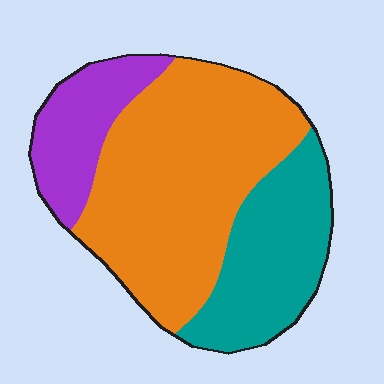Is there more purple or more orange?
Orange.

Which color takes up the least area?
Purple, at roughly 15%.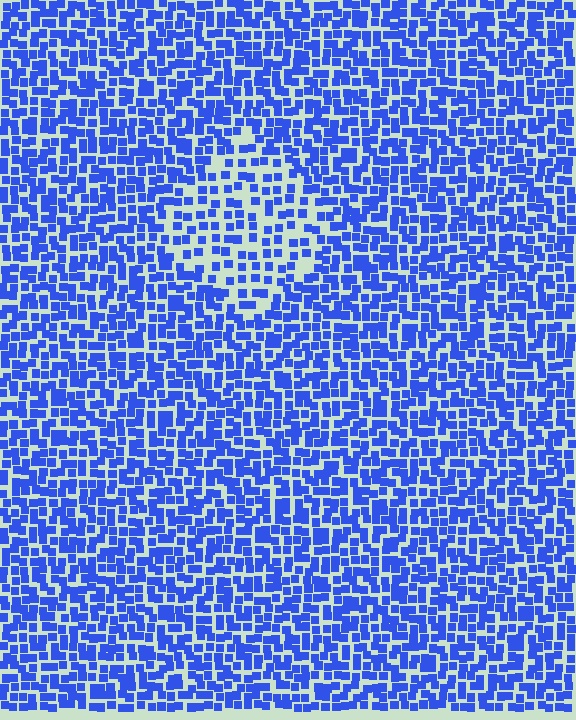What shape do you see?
I see a diamond.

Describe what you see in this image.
The image contains small blue elements arranged at two different densities. A diamond-shaped region is visible where the elements are less densely packed than the surrounding area.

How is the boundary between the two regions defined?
The boundary is defined by a change in element density (approximately 1.8x ratio). All elements are the same color, size, and shape.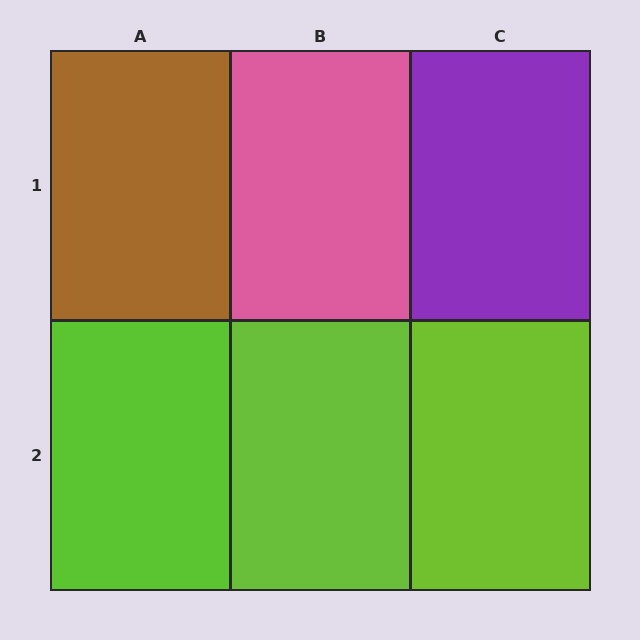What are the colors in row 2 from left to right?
Lime, lime, lime.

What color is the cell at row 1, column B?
Pink.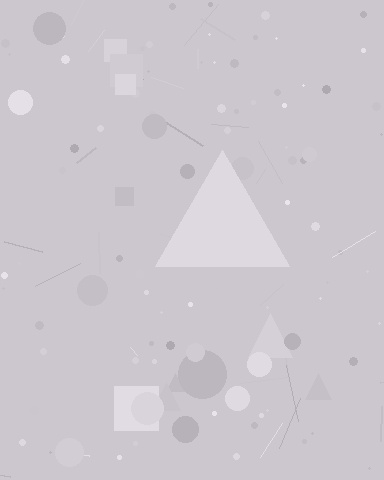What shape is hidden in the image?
A triangle is hidden in the image.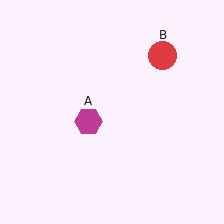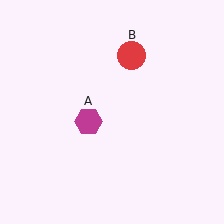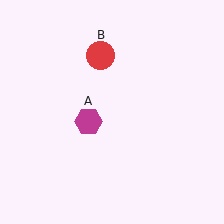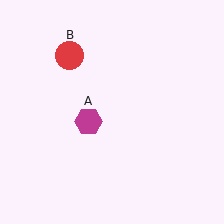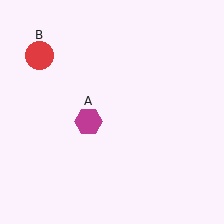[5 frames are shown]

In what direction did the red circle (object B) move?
The red circle (object B) moved left.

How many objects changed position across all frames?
1 object changed position: red circle (object B).